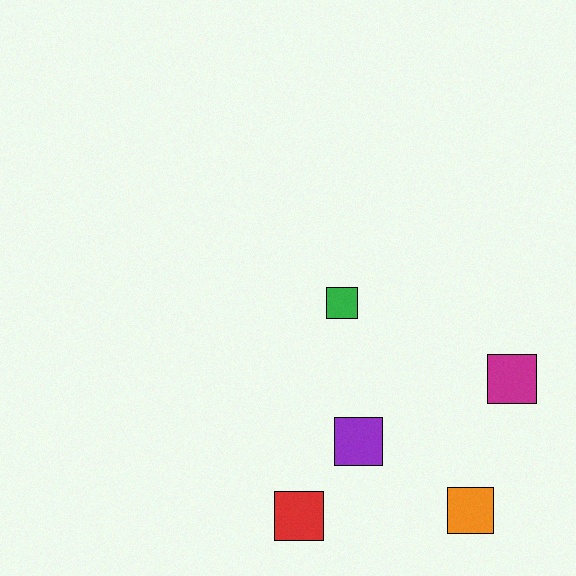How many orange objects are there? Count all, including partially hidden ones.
There is 1 orange object.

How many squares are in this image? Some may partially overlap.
There are 5 squares.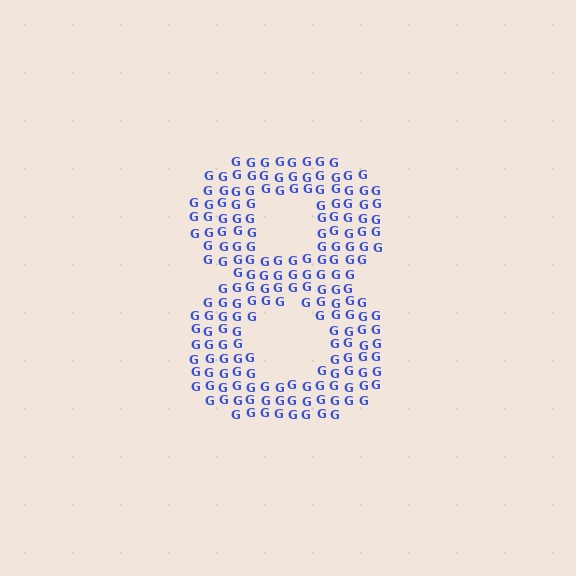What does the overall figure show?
The overall figure shows the digit 8.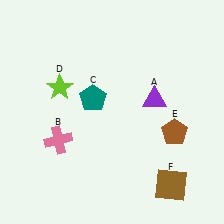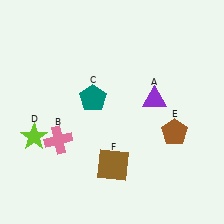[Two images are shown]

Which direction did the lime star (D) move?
The lime star (D) moved down.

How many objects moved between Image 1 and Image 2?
2 objects moved between the two images.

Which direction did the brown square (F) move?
The brown square (F) moved left.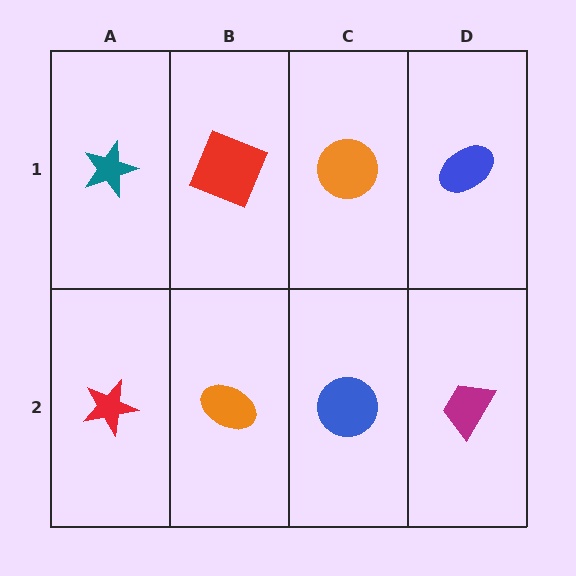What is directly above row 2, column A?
A teal star.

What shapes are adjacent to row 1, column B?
An orange ellipse (row 2, column B), a teal star (row 1, column A), an orange circle (row 1, column C).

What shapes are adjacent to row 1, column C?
A blue circle (row 2, column C), a red square (row 1, column B), a blue ellipse (row 1, column D).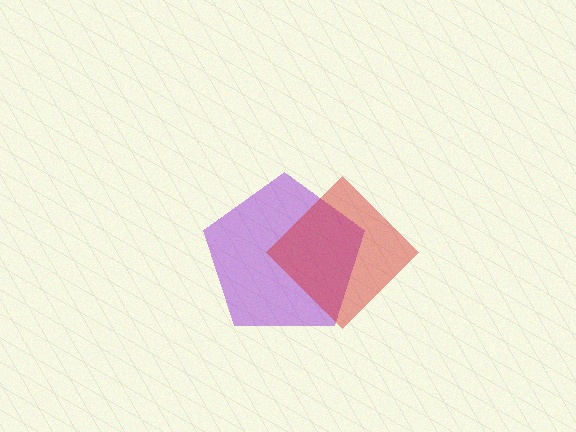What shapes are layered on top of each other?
The layered shapes are: a purple pentagon, a red diamond.